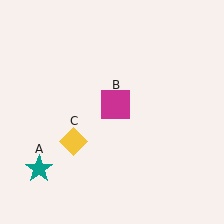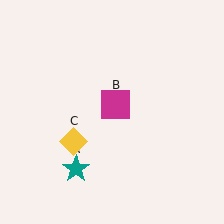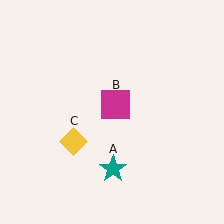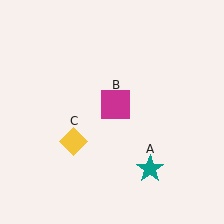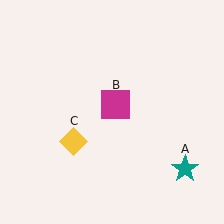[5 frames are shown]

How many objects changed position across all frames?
1 object changed position: teal star (object A).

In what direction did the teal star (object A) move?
The teal star (object A) moved right.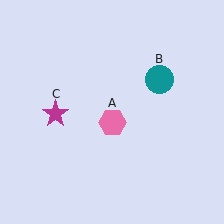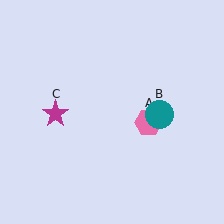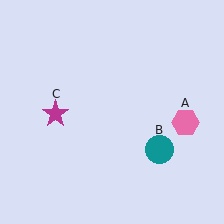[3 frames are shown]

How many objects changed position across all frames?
2 objects changed position: pink hexagon (object A), teal circle (object B).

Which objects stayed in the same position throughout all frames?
Magenta star (object C) remained stationary.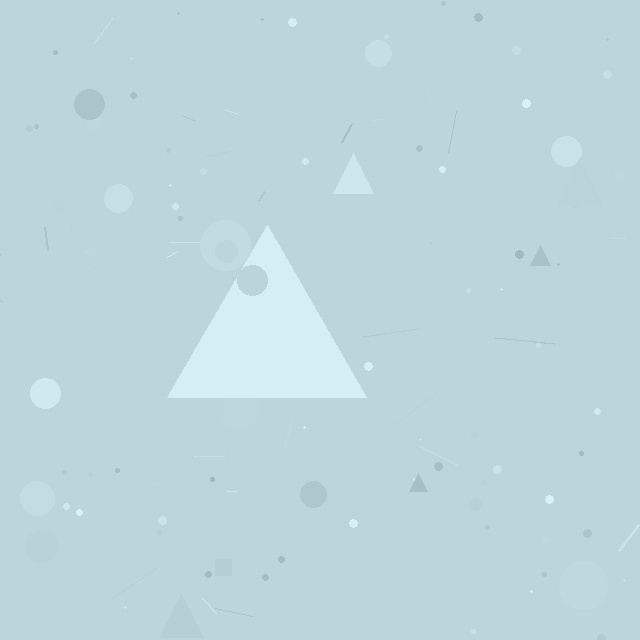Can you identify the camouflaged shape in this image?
The camouflaged shape is a triangle.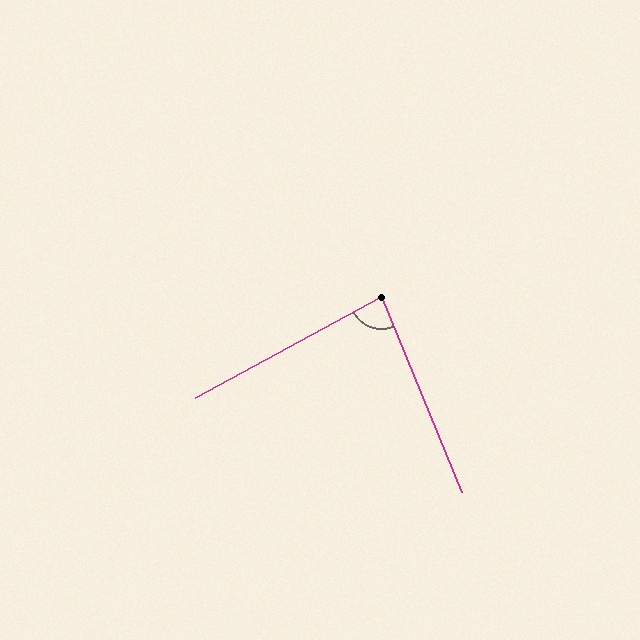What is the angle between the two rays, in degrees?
Approximately 84 degrees.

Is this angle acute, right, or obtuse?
It is acute.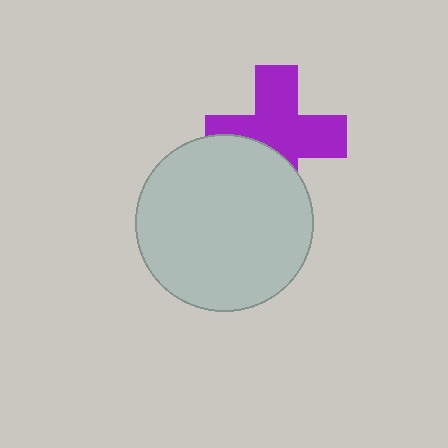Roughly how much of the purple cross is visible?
Most of it is visible (roughly 66%).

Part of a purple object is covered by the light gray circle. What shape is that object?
It is a cross.